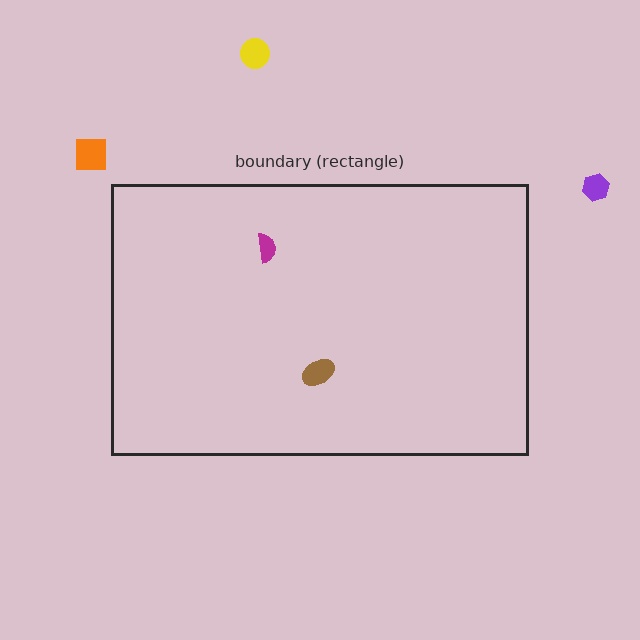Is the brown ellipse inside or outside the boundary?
Inside.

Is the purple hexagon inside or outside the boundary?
Outside.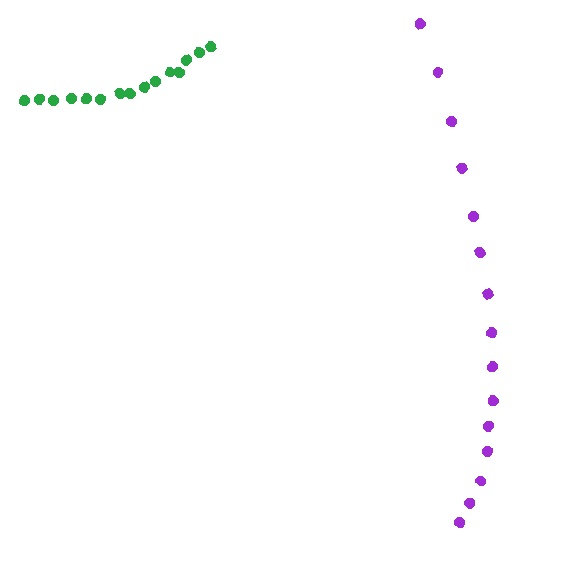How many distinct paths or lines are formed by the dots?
There are 2 distinct paths.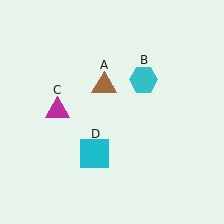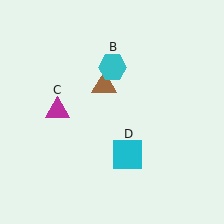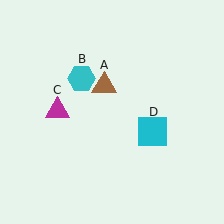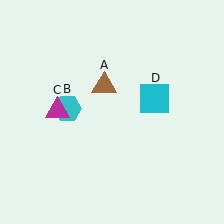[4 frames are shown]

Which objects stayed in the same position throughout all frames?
Brown triangle (object A) and magenta triangle (object C) remained stationary.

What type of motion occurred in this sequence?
The cyan hexagon (object B), cyan square (object D) rotated counterclockwise around the center of the scene.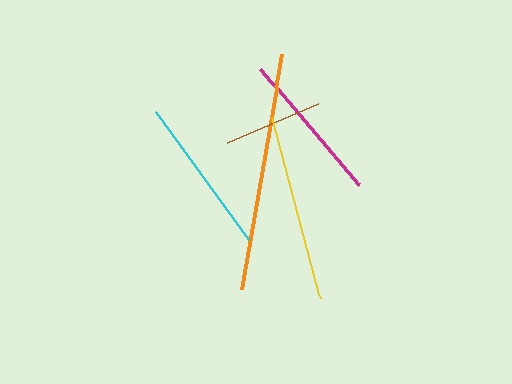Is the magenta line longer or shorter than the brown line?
The magenta line is longer than the brown line.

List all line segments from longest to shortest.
From longest to shortest: orange, yellow, cyan, magenta, brown.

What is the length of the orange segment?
The orange segment is approximately 238 pixels long.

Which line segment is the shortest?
The brown line is the shortest at approximately 99 pixels.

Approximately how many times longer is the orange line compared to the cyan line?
The orange line is approximately 1.5 times the length of the cyan line.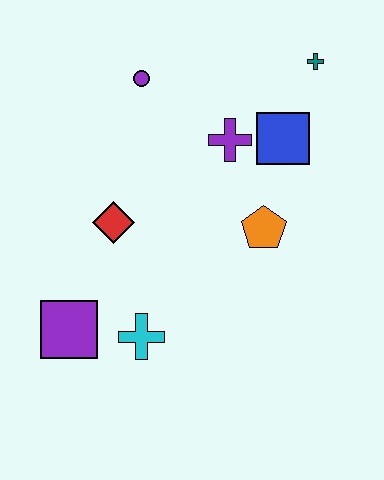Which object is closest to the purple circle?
The purple cross is closest to the purple circle.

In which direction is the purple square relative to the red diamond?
The purple square is below the red diamond.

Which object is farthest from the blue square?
The purple square is farthest from the blue square.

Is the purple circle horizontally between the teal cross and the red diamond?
Yes